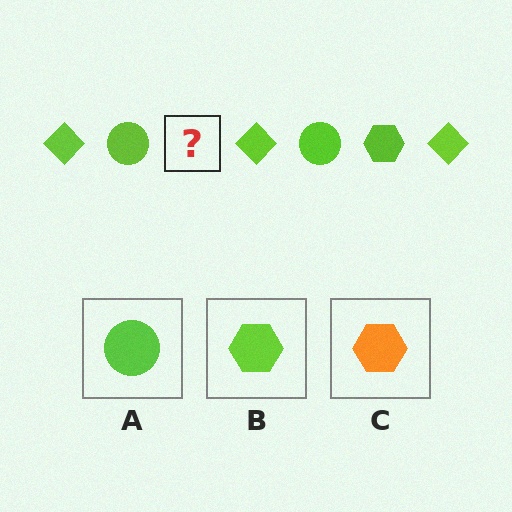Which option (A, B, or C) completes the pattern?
B.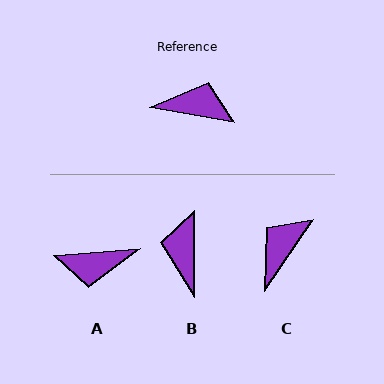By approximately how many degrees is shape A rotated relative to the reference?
Approximately 165 degrees clockwise.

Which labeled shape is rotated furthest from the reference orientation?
A, about 165 degrees away.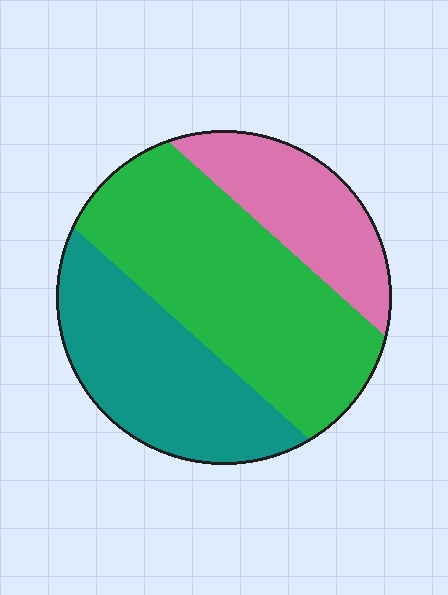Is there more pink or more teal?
Teal.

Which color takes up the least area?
Pink, at roughly 20%.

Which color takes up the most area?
Green, at roughly 45%.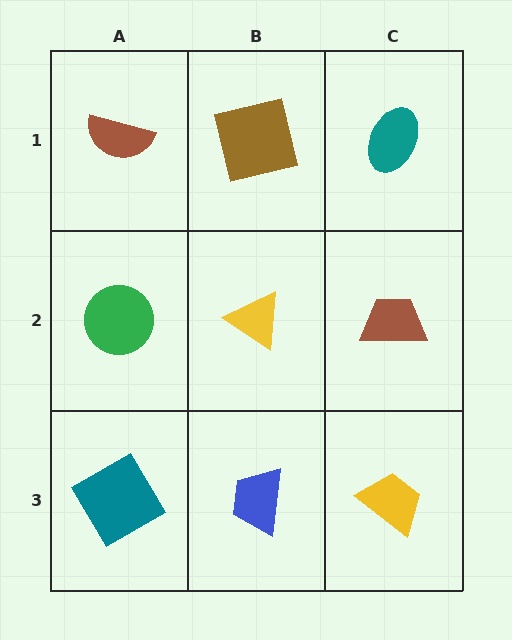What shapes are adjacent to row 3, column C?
A brown trapezoid (row 2, column C), a blue trapezoid (row 3, column B).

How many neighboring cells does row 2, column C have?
3.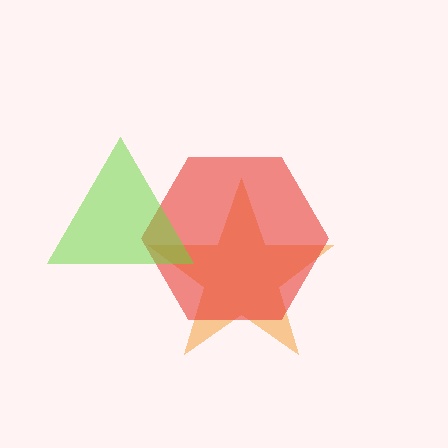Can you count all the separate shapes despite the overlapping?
Yes, there are 3 separate shapes.